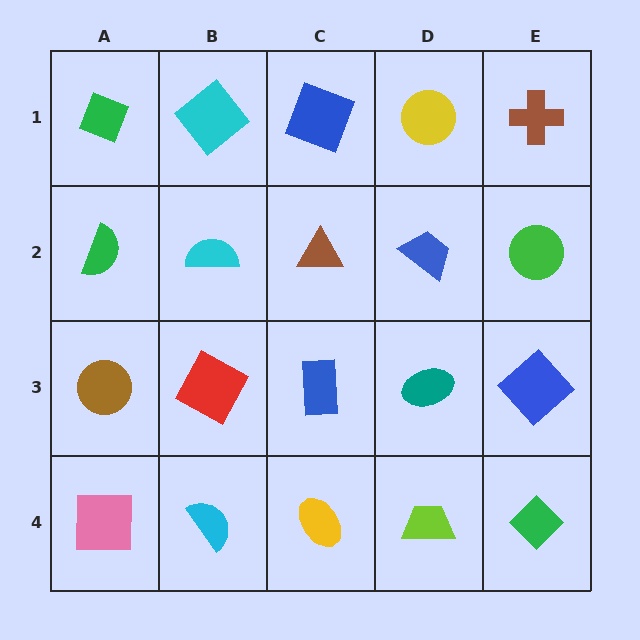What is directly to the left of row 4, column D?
A yellow ellipse.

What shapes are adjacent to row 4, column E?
A blue diamond (row 3, column E), a lime trapezoid (row 4, column D).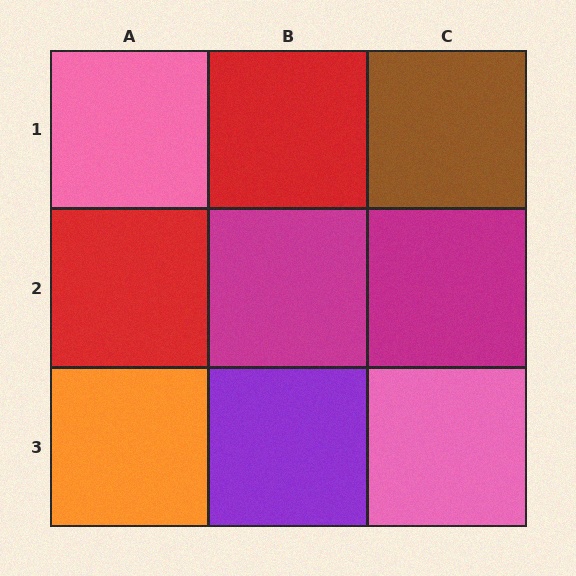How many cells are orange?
1 cell is orange.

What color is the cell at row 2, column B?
Magenta.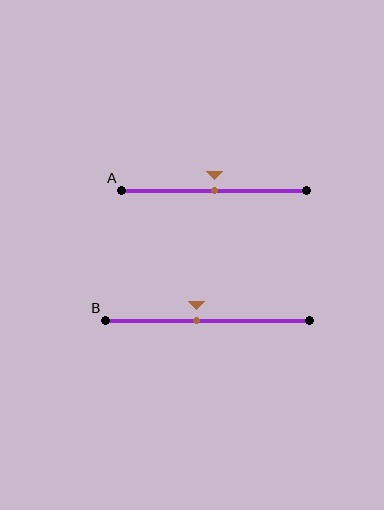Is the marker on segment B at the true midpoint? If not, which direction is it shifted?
No, the marker on segment B is shifted to the left by about 5% of the segment length.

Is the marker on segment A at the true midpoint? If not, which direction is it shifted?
Yes, the marker on segment A is at the true midpoint.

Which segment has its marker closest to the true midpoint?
Segment A has its marker closest to the true midpoint.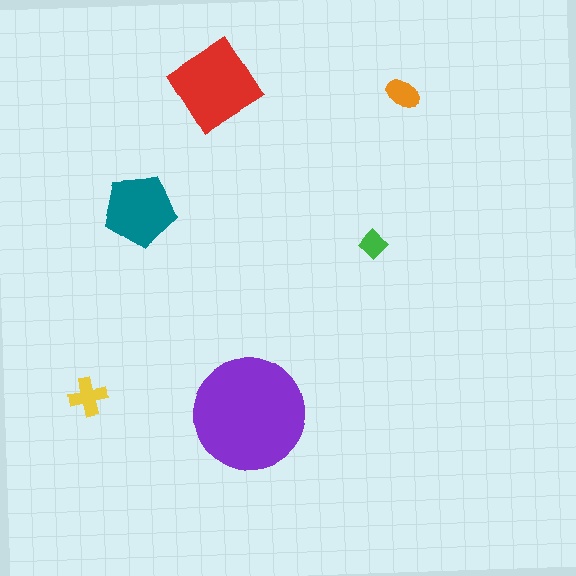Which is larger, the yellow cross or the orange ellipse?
The yellow cross.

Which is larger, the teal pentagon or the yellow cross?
The teal pentagon.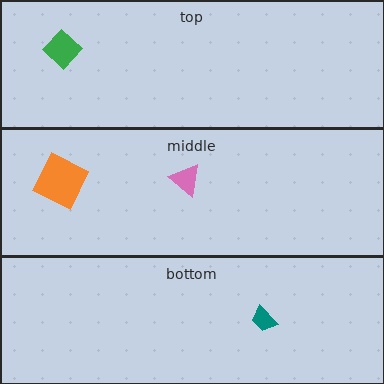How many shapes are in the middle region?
2.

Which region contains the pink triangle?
The middle region.